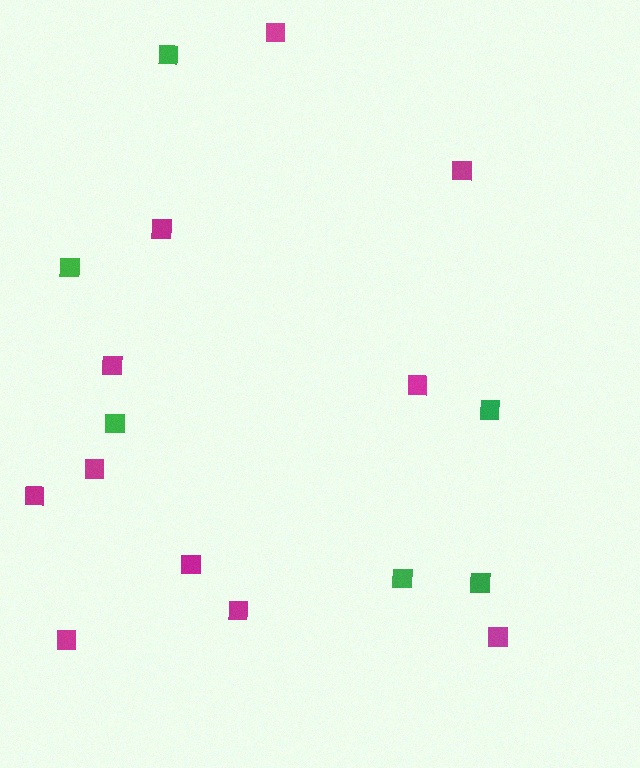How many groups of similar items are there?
There are 2 groups: one group of green squares (6) and one group of magenta squares (11).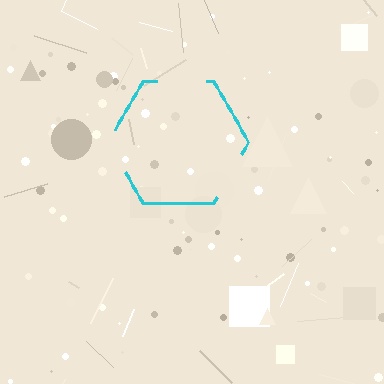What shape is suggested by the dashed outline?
The dashed outline suggests a hexagon.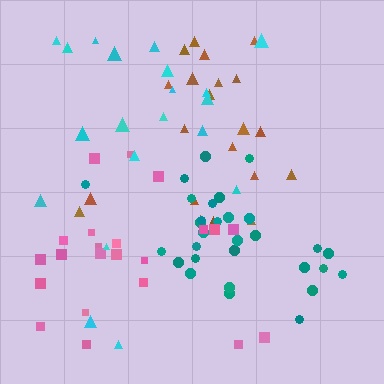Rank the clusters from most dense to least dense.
teal, brown, pink, cyan.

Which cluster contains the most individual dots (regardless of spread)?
Teal (30).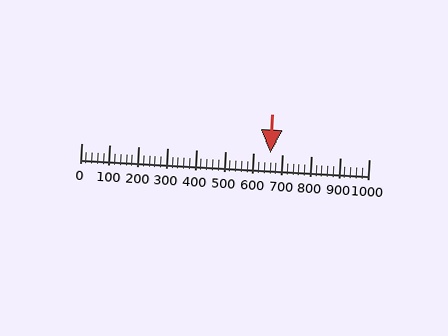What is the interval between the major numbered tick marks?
The major tick marks are spaced 100 units apart.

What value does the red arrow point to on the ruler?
The red arrow points to approximately 659.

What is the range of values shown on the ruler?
The ruler shows values from 0 to 1000.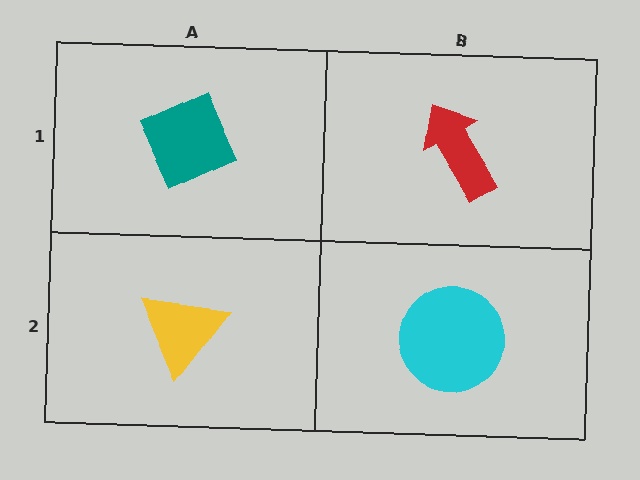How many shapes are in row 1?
2 shapes.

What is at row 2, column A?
A yellow triangle.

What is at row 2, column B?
A cyan circle.